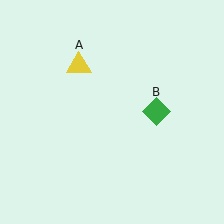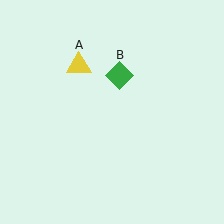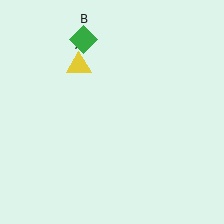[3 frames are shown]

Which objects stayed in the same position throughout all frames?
Yellow triangle (object A) remained stationary.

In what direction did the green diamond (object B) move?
The green diamond (object B) moved up and to the left.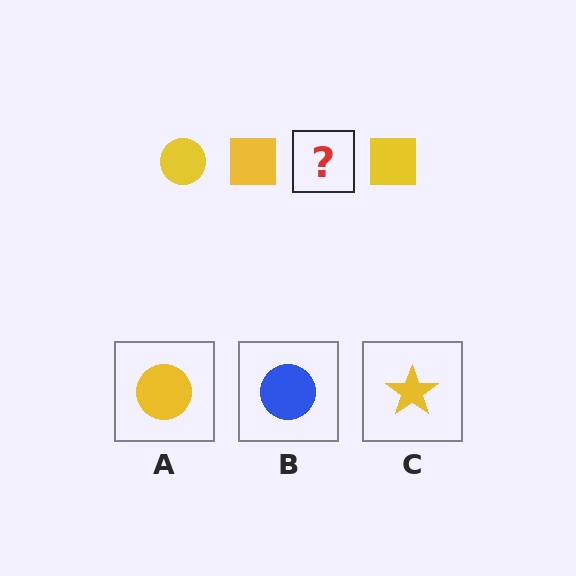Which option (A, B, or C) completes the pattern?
A.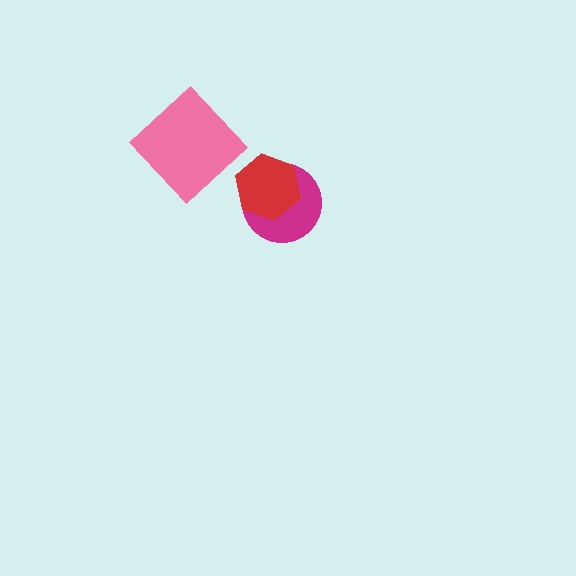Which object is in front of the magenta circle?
The red hexagon is in front of the magenta circle.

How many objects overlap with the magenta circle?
1 object overlaps with the magenta circle.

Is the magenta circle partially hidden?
Yes, it is partially covered by another shape.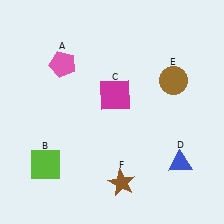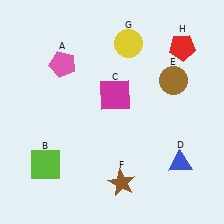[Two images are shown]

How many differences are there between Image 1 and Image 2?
There are 2 differences between the two images.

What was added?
A yellow circle (G), a red pentagon (H) were added in Image 2.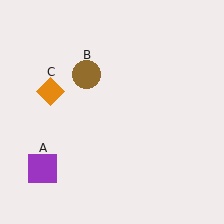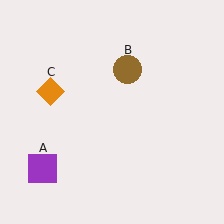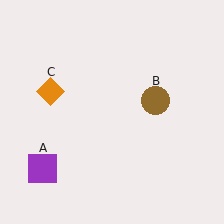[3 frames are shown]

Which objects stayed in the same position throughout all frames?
Purple square (object A) and orange diamond (object C) remained stationary.